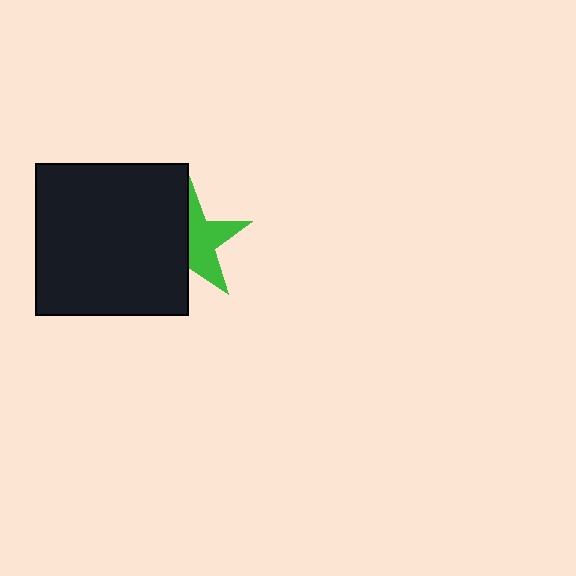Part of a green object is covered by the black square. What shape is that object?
It is a star.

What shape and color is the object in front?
The object in front is a black square.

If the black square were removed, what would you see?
You would see the complete green star.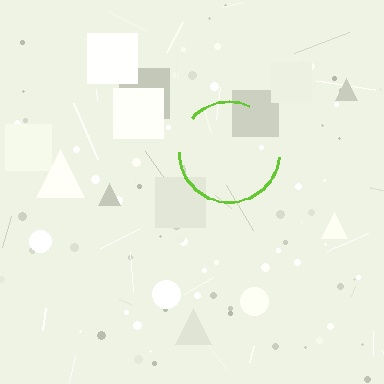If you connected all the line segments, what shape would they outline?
They would outline a circle.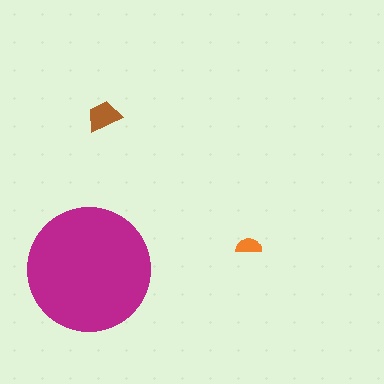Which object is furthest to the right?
The orange semicircle is rightmost.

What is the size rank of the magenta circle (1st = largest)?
1st.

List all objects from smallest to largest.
The orange semicircle, the brown trapezoid, the magenta circle.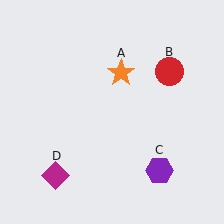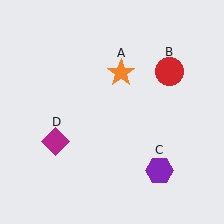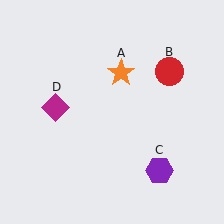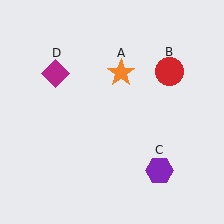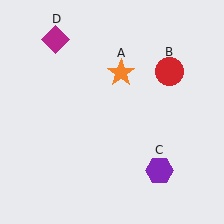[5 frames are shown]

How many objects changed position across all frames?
1 object changed position: magenta diamond (object D).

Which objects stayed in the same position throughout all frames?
Orange star (object A) and red circle (object B) and purple hexagon (object C) remained stationary.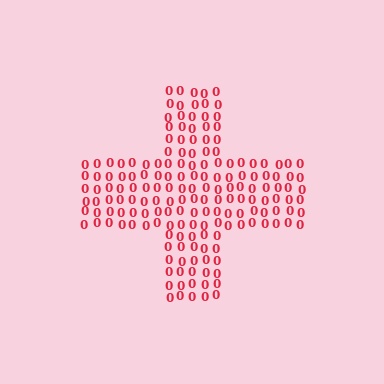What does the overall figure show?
The overall figure shows a cross.